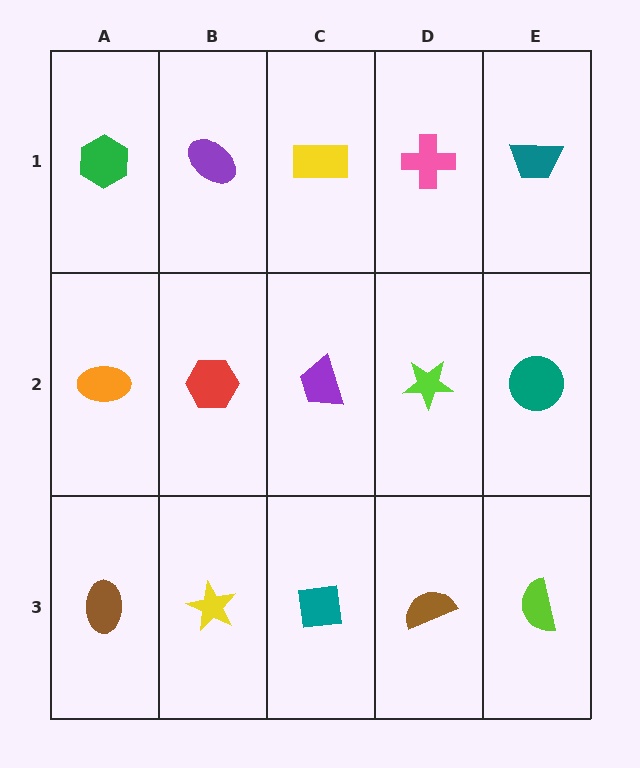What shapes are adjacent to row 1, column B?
A red hexagon (row 2, column B), a green hexagon (row 1, column A), a yellow rectangle (row 1, column C).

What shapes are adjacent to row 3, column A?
An orange ellipse (row 2, column A), a yellow star (row 3, column B).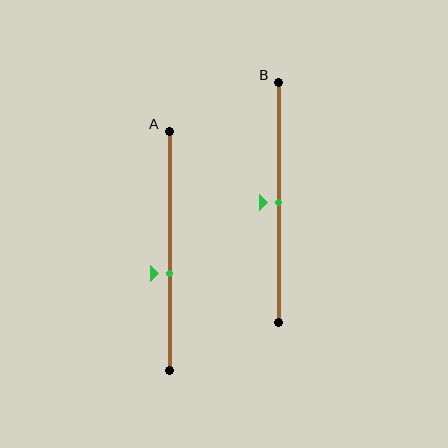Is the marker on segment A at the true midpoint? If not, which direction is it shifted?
No, the marker on segment A is shifted downward by about 9% of the segment length.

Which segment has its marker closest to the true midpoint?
Segment B has its marker closest to the true midpoint.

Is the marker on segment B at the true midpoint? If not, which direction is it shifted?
Yes, the marker on segment B is at the true midpoint.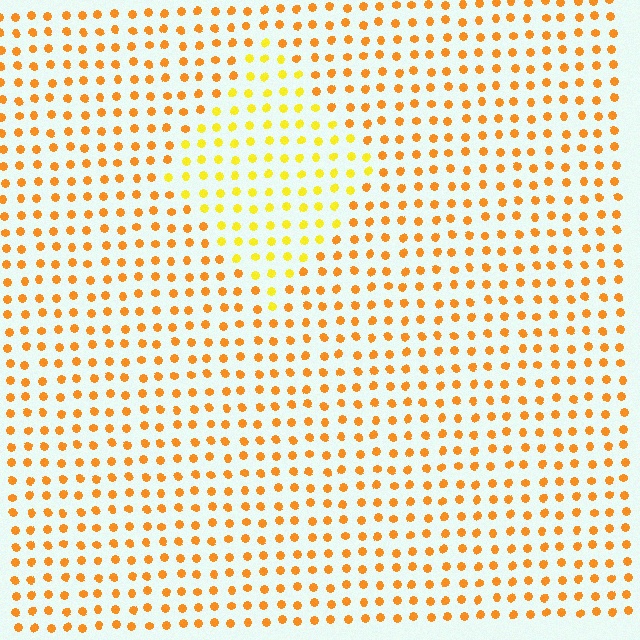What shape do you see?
I see a diamond.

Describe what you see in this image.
The image is filled with small orange elements in a uniform arrangement. A diamond-shaped region is visible where the elements are tinted to a slightly different hue, forming a subtle color boundary.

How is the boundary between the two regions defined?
The boundary is defined purely by a slight shift in hue (about 27 degrees). Spacing, size, and orientation are identical on both sides.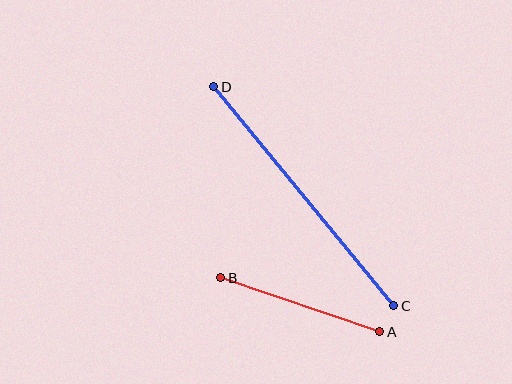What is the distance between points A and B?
The distance is approximately 168 pixels.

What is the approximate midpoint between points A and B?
The midpoint is at approximately (300, 305) pixels.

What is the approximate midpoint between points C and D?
The midpoint is at approximately (304, 196) pixels.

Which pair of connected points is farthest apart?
Points C and D are farthest apart.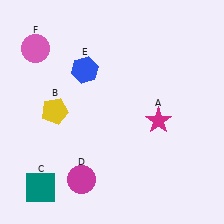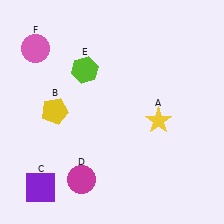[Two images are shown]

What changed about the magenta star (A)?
In Image 1, A is magenta. In Image 2, it changed to yellow.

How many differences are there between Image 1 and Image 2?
There are 3 differences between the two images.